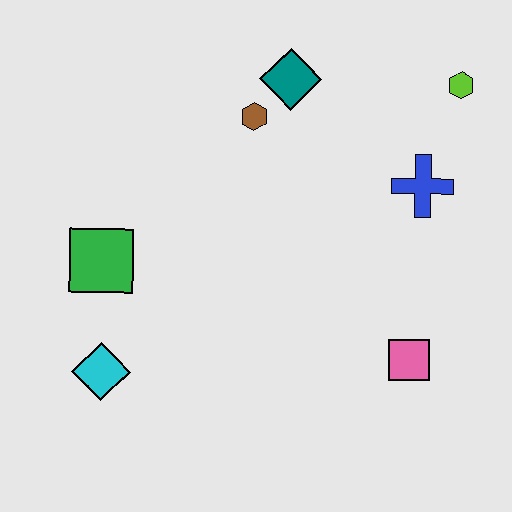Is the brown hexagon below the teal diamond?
Yes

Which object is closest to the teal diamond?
The brown hexagon is closest to the teal diamond.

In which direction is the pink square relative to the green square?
The pink square is to the right of the green square.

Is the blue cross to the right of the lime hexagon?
No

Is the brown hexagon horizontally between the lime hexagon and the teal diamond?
No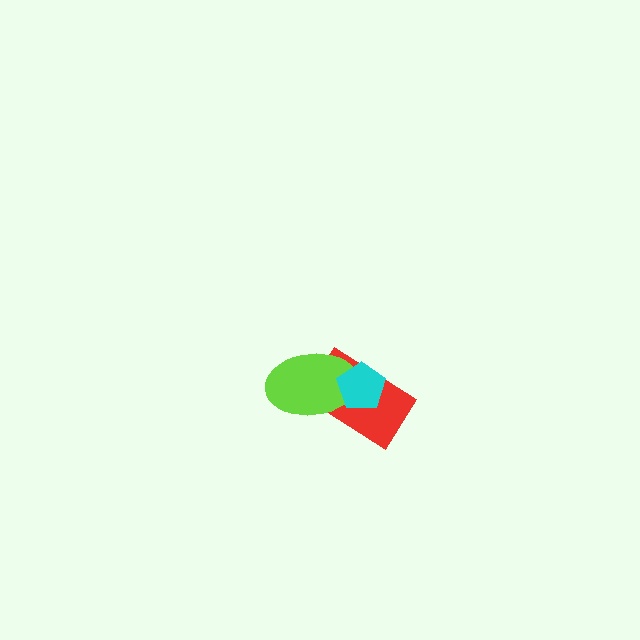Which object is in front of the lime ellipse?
The cyan pentagon is in front of the lime ellipse.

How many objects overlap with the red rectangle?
2 objects overlap with the red rectangle.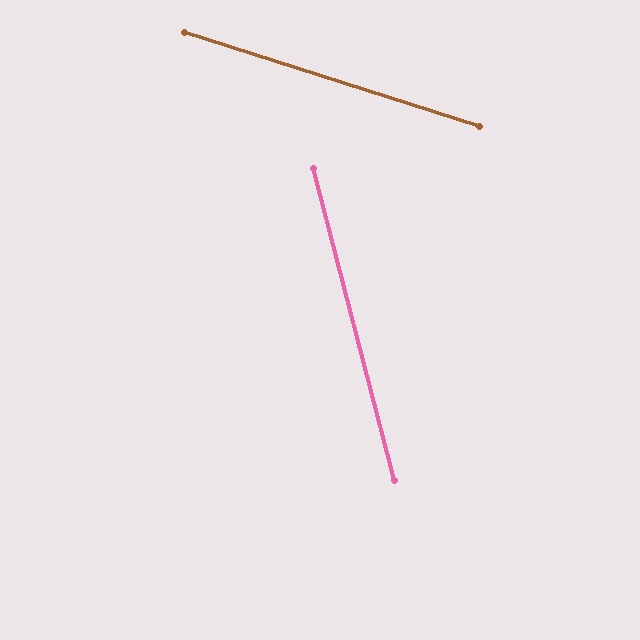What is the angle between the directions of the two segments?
Approximately 58 degrees.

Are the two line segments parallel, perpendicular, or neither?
Neither parallel nor perpendicular — they differ by about 58°.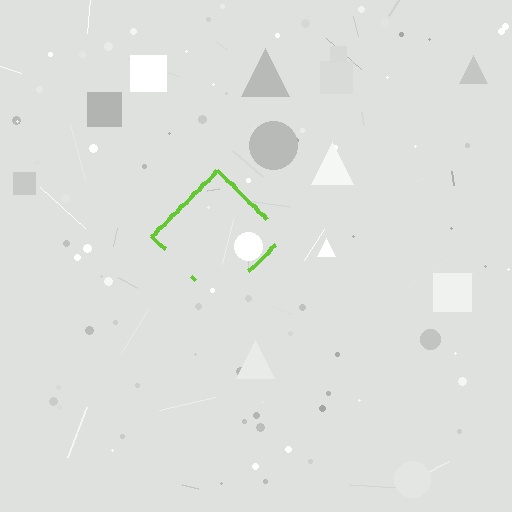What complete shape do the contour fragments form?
The contour fragments form a diamond.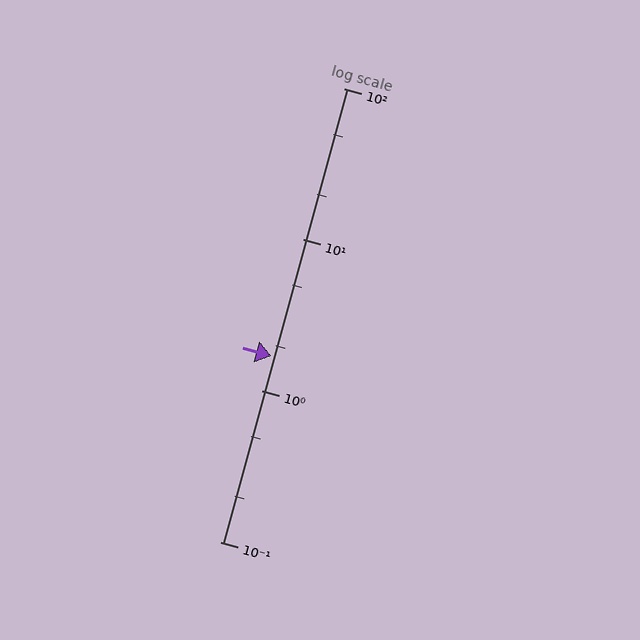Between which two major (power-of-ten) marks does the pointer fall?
The pointer is between 1 and 10.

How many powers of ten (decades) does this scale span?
The scale spans 3 decades, from 0.1 to 100.